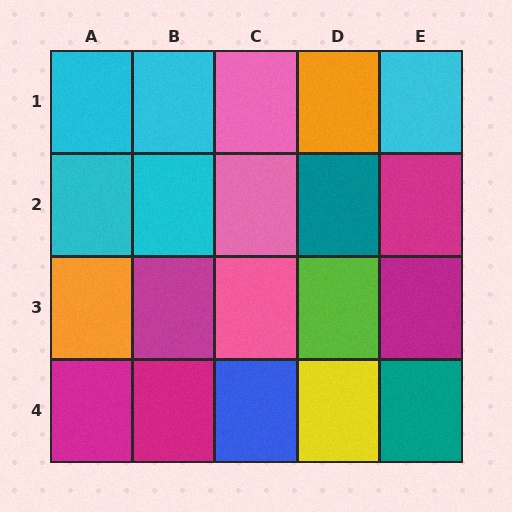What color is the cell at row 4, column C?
Blue.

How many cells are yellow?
1 cell is yellow.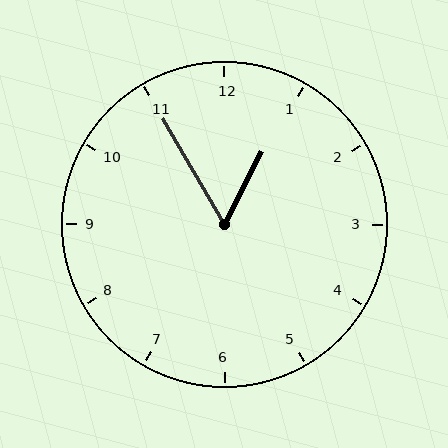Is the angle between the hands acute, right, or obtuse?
It is acute.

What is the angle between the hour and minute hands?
Approximately 58 degrees.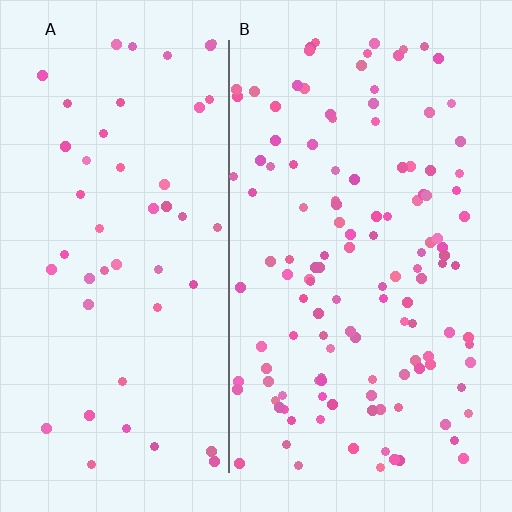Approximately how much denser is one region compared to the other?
Approximately 2.6× — region B over region A.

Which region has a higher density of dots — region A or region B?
B (the right).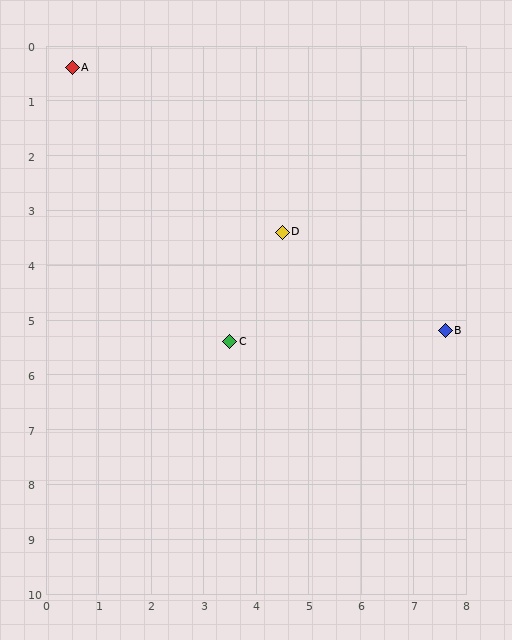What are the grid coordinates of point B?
Point B is at approximately (7.6, 5.2).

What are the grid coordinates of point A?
Point A is at approximately (0.5, 0.4).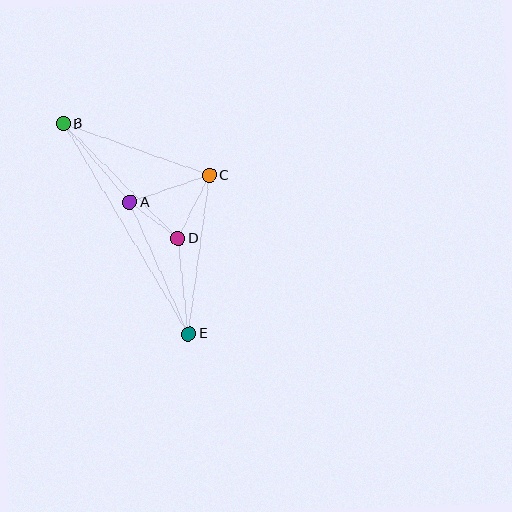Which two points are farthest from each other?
Points B and E are farthest from each other.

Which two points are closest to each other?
Points A and D are closest to each other.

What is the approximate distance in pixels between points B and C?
The distance between B and C is approximately 155 pixels.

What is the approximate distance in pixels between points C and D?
The distance between C and D is approximately 70 pixels.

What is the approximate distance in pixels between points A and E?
The distance between A and E is approximately 144 pixels.